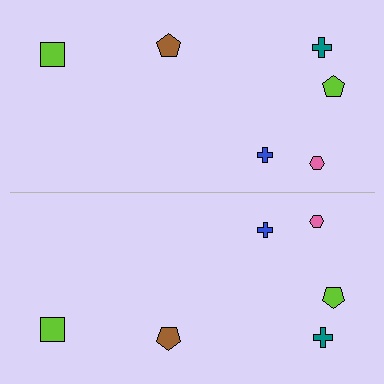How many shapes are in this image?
There are 12 shapes in this image.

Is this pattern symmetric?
Yes, this pattern has bilateral (reflection) symmetry.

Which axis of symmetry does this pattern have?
The pattern has a horizontal axis of symmetry running through the center of the image.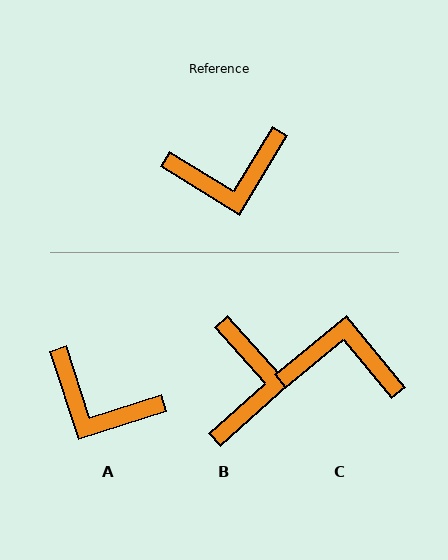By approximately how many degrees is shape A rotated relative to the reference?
Approximately 41 degrees clockwise.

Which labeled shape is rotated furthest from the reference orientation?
C, about 161 degrees away.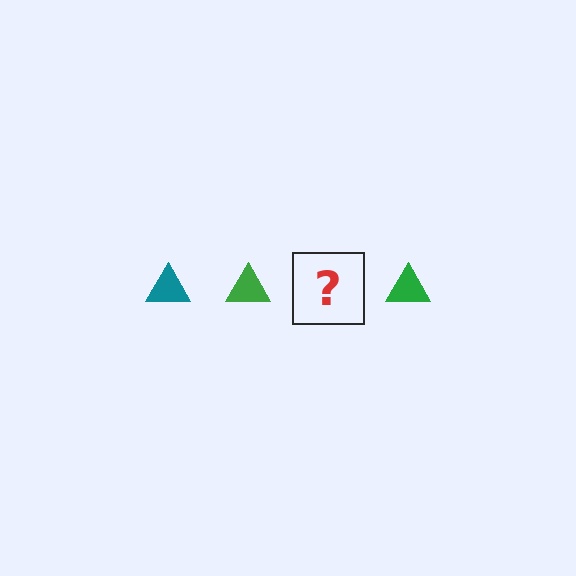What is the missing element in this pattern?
The missing element is a teal triangle.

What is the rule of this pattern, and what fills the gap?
The rule is that the pattern cycles through teal, green triangles. The gap should be filled with a teal triangle.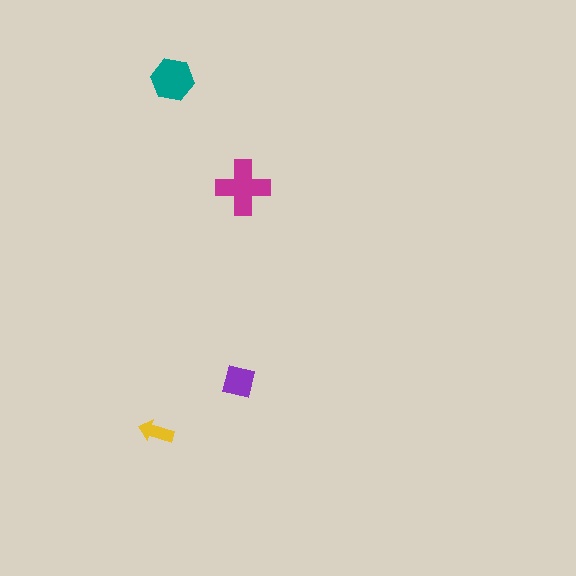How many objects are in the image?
There are 4 objects in the image.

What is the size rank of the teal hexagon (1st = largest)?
2nd.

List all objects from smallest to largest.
The yellow arrow, the purple square, the teal hexagon, the magenta cross.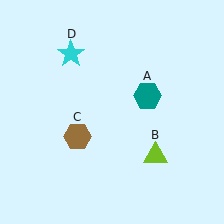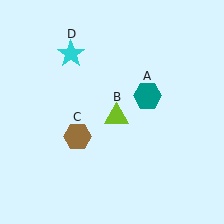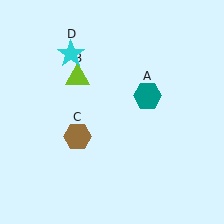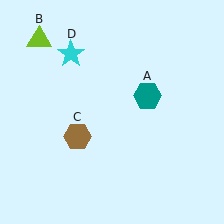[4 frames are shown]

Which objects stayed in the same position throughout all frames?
Teal hexagon (object A) and brown hexagon (object C) and cyan star (object D) remained stationary.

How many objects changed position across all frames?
1 object changed position: lime triangle (object B).